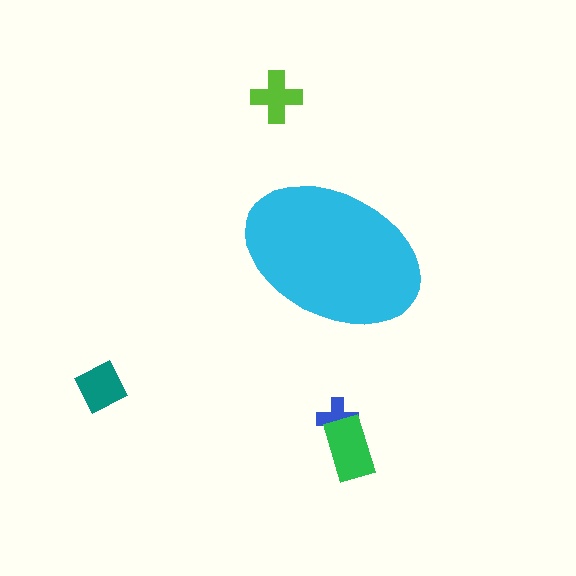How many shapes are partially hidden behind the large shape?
0 shapes are partially hidden.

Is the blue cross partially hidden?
No, the blue cross is fully visible.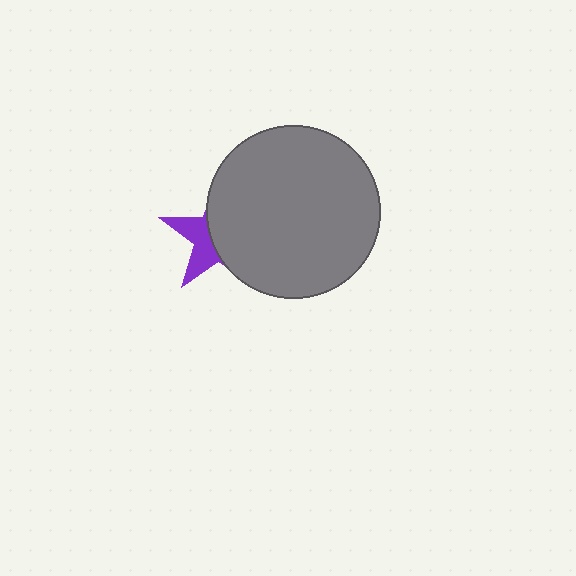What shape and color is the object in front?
The object in front is a gray circle.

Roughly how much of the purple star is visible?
A small part of it is visible (roughly 37%).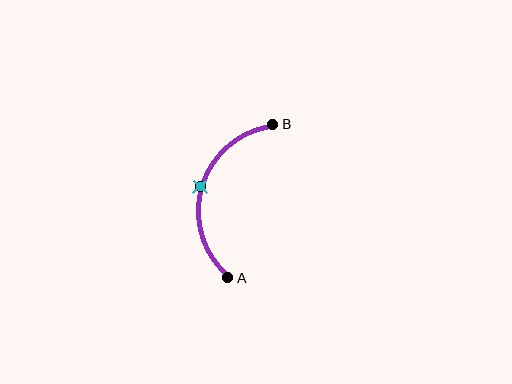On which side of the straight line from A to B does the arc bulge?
The arc bulges to the left of the straight line connecting A and B.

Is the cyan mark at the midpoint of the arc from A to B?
Yes. The cyan mark lies on the arc at equal arc-length from both A and B — it is the arc midpoint.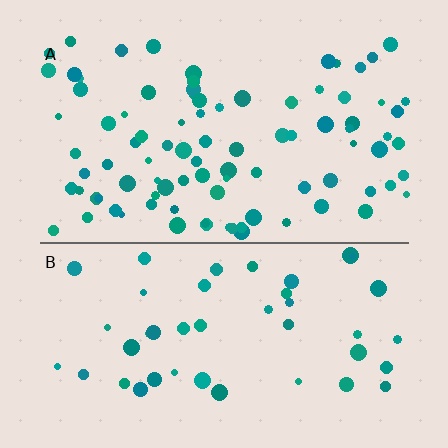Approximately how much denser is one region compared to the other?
Approximately 2.1× — region A over region B.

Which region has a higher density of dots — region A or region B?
A (the top).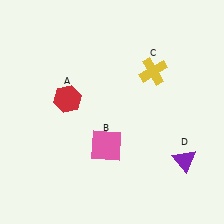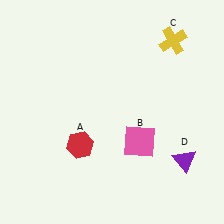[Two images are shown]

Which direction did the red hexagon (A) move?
The red hexagon (A) moved down.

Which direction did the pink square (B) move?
The pink square (B) moved right.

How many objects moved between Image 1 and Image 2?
3 objects moved between the two images.